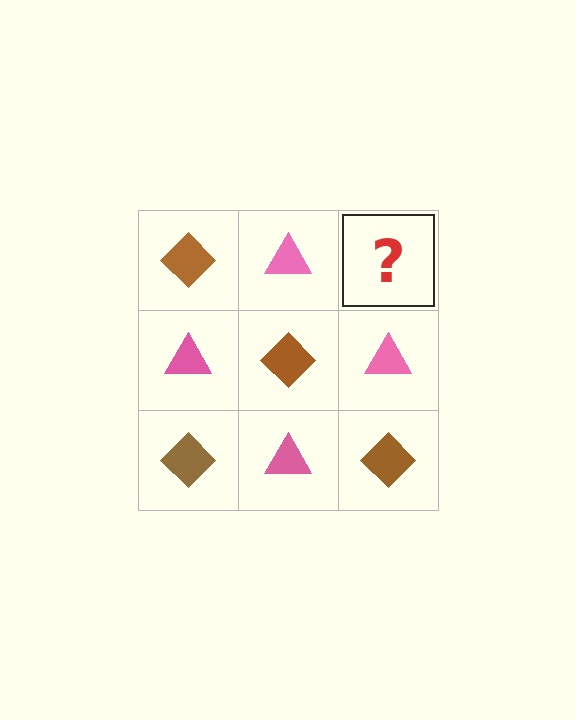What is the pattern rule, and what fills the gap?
The rule is that it alternates brown diamond and pink triangle in a checkerboard pattern. The gap should be filled with a brown diamond.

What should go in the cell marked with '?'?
The missing cell should contain a brown diamond.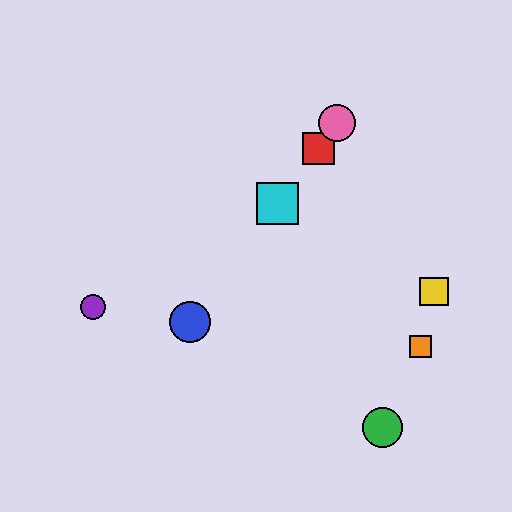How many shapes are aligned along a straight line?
4 shapes (the red square, the blue circle, the cyan square, the pink circle) are aligned along a straight line.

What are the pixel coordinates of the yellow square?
The yellow square is at (434, 291).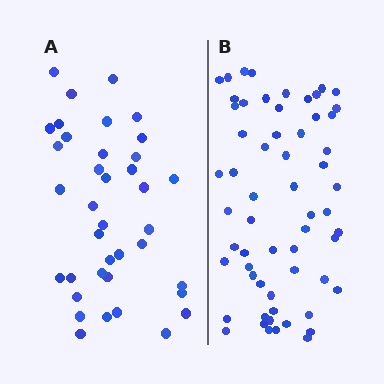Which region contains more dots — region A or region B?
Region B (the right region) has more dots.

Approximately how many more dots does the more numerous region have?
Region B has approximately 20 more dots than region A.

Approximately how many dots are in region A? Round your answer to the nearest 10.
About 40 dots. (The exact count is 38, which rounds to 40.)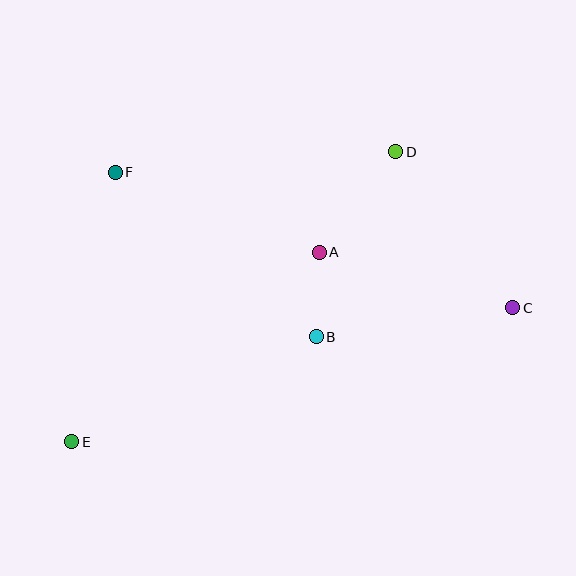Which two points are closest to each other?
Points A and B are closest to each other.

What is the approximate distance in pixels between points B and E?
The distance between B and E is approximately 266 pixels.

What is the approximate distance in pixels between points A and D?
The distance between A and D is approximately 126 pixels.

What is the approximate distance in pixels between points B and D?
The distance between B and D is approximately 201 pixels.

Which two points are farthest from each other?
Points C and E are farthest from each other.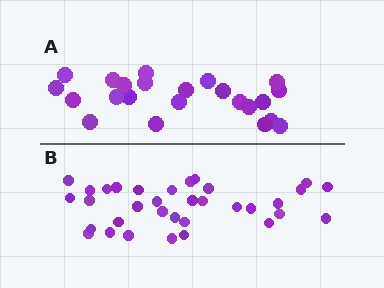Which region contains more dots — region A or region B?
Region B (the bottom region) has more dots.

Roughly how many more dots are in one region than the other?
Region B has roughly 12 or so more dots than region A.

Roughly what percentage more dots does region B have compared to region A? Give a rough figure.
About 50% more.